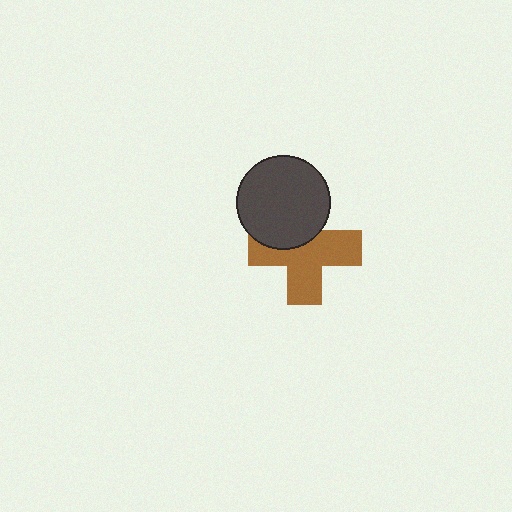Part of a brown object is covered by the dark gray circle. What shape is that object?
It is a cross.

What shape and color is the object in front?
The object in front is a dark gray circle.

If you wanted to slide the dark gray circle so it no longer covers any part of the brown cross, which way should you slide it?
Slide it up — that is the most direct way to separate the two shapes.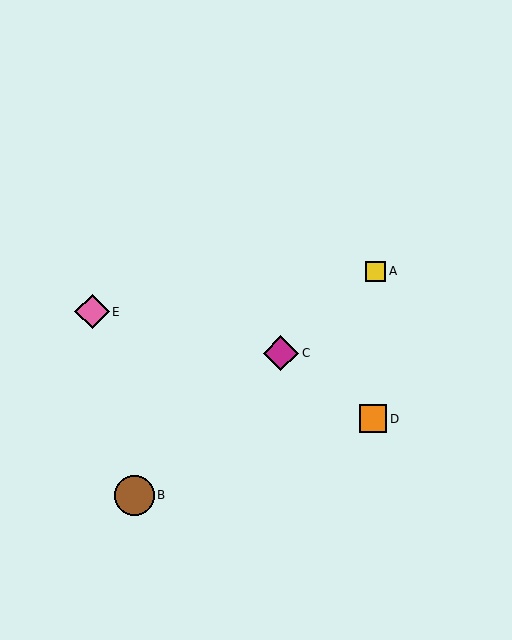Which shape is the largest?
The brown circle (labeled B) is the largest.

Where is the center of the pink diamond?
The center of the pink diamond is at (92, 312).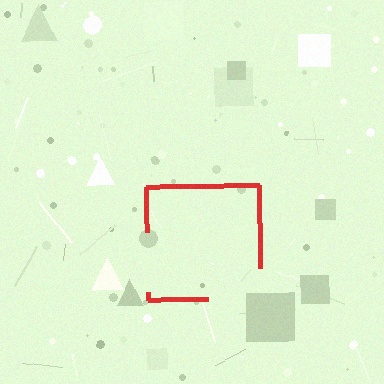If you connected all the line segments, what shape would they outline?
They would outline a square.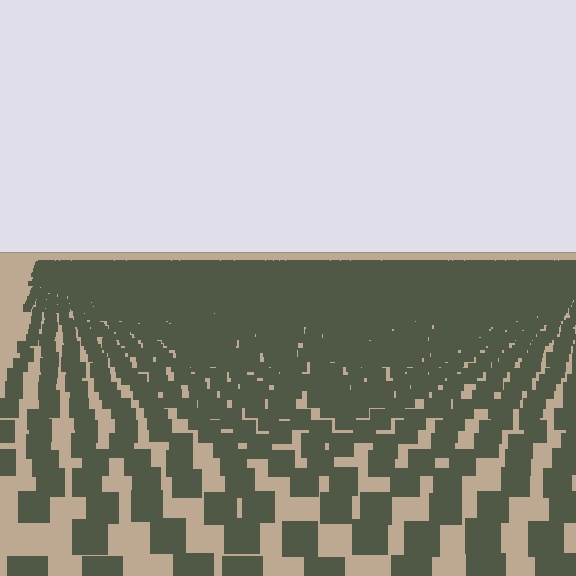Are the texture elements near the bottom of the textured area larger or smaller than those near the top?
Larger. Near the bottom, elements are closer to the viewer and appear at a bigger on-screen size.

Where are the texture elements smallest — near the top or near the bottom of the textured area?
Near the top.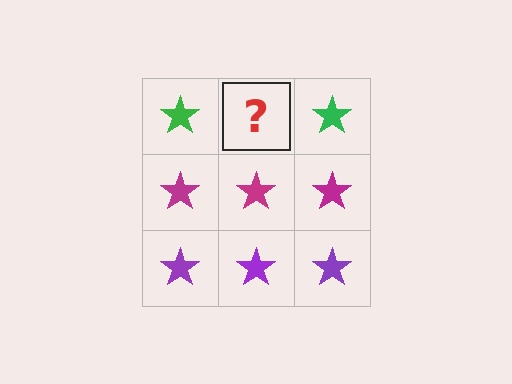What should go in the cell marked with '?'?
The missing cell should contain a green star.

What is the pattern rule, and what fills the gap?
The rule is that each row has a consistent color. The gap should be filled with a green star.